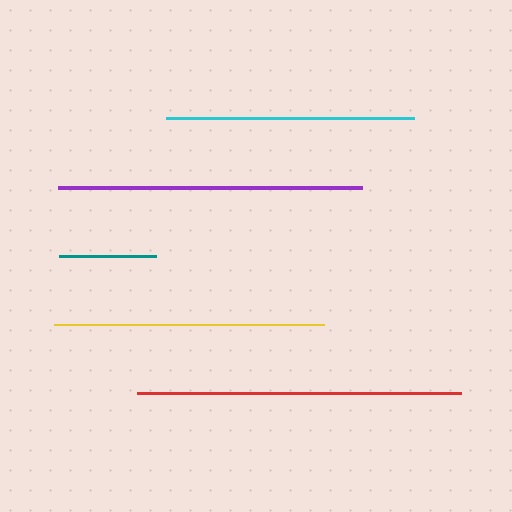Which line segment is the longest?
The red line is the longest at approximately 323 pixels.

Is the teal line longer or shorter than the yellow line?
The yellow line is longer than the teal line.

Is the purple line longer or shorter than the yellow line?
The purple line is longer than the yellow line.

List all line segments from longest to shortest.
From longest to shortest: red, purple, yellow, cyan, teal.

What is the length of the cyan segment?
The cyan segment is approximately 249 pixels long.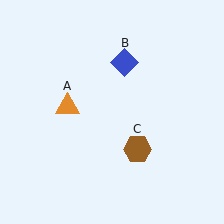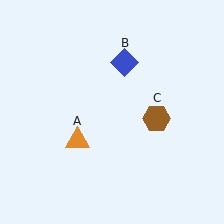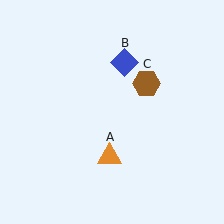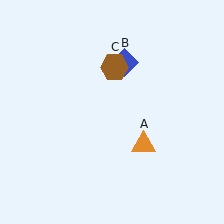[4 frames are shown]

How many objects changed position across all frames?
2 objects changed position: orange triangle (object A), brown hexagon (object C).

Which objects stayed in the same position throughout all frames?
Blue diamond (object B) remained stationary.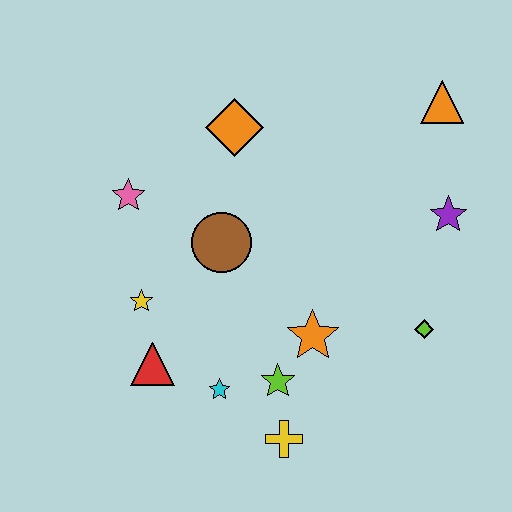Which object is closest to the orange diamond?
The brown circle is closest to the orange diamond.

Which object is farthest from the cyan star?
The orange triangle is farthest from the cyan star.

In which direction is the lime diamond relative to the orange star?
The lime diamond is to the right of the orange star.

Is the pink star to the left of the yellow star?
Yes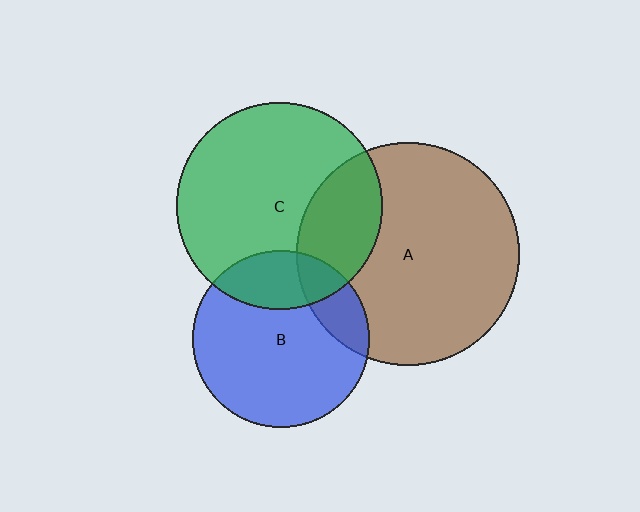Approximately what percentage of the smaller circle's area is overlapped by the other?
Approximately 15%.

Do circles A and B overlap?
Yes.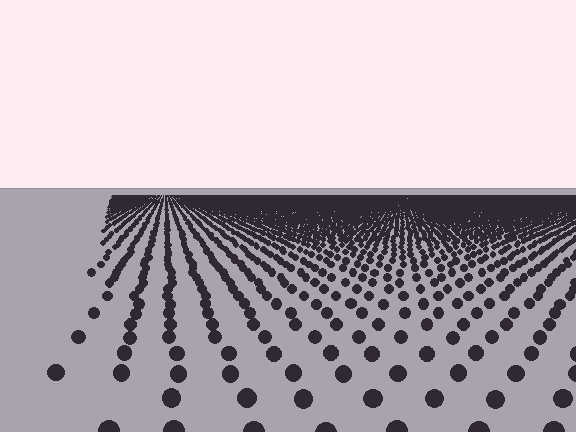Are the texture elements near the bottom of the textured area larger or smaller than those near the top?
Larger. Near the bottom, elements are closer to the viewer and appear at a bigger on-screen size.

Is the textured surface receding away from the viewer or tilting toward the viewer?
The surface is receding away from the viewer. Texture elements get smaller and denser toward the top.